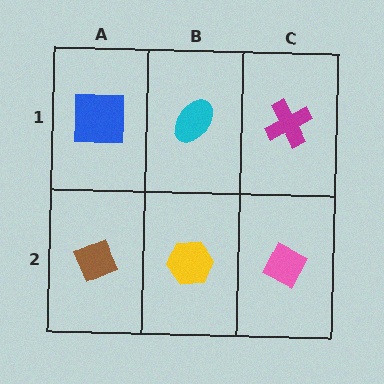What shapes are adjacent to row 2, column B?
A cyan ellipse (row 1, column B), a brown diamond (row 2, column A), a pink diamond (row 2, column C).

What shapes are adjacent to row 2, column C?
A magenta cross (row 1, column C), a yellow hexagon (row 2, column B).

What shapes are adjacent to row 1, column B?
A yellow hexagon (row 2, column B), a blue square (row 1, column A), a magenta cross (row 1, column C).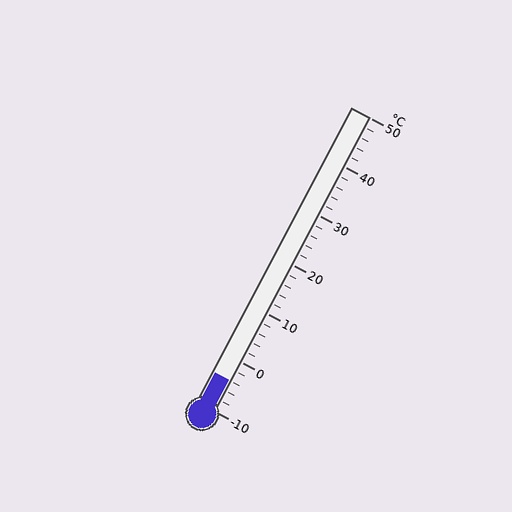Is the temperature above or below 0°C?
The temperature is below 0°C.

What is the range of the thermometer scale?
The thermometer scale ranges from -10°C to 50°C.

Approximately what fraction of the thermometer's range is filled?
The thermometer is filled to approximately 10% of its range.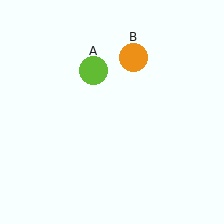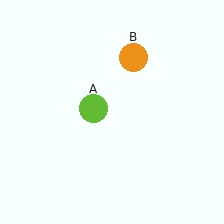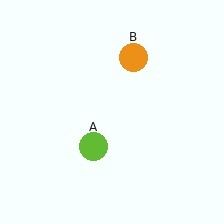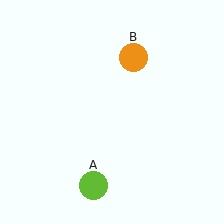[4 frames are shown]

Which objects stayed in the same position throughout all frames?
Orange circle (object B) remained stationary.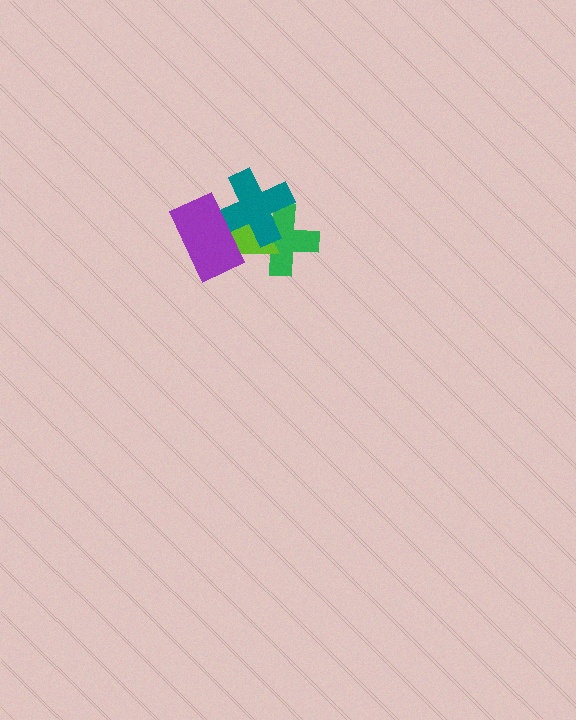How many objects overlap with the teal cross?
3 objects overlap with the teal cross.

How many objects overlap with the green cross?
2 objects overlap with the green cross.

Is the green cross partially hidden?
Yes, it is partially covered by another shape.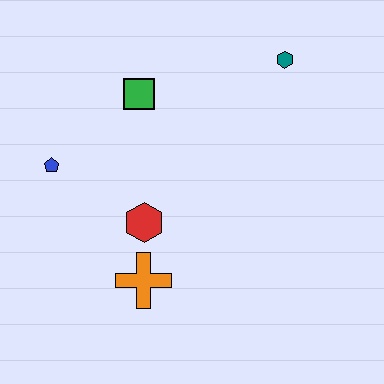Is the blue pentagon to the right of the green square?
No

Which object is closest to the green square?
The blue pentagon is closest to the green square.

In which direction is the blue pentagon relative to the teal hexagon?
The blue pentagon is to the left of the teal hexagon.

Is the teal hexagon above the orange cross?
Yes